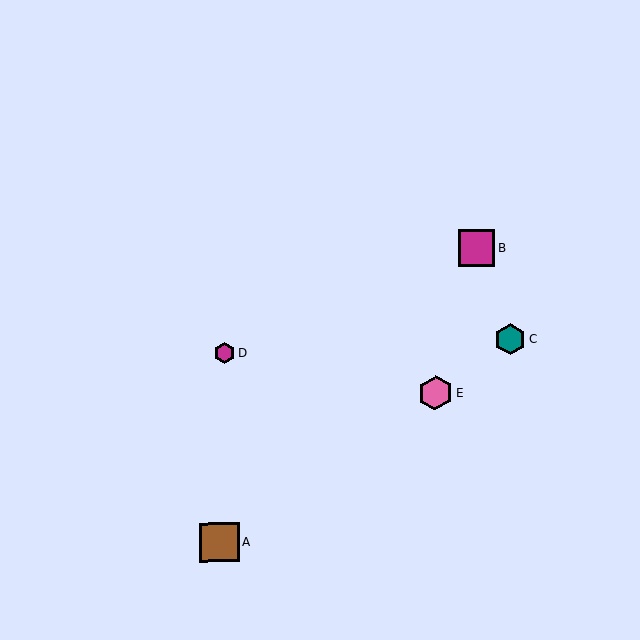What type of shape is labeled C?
Shape C is a teal hexagon.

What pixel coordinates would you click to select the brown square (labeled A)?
Click at (219, 542) to select the brown square A.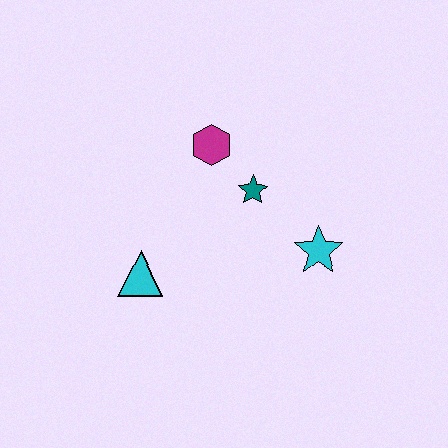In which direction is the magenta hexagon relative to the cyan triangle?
The magenta hexagon is above the cyan triangle.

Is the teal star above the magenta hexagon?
No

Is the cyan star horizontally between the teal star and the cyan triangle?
No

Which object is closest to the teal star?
The magenta hexagon is closest to the teal star.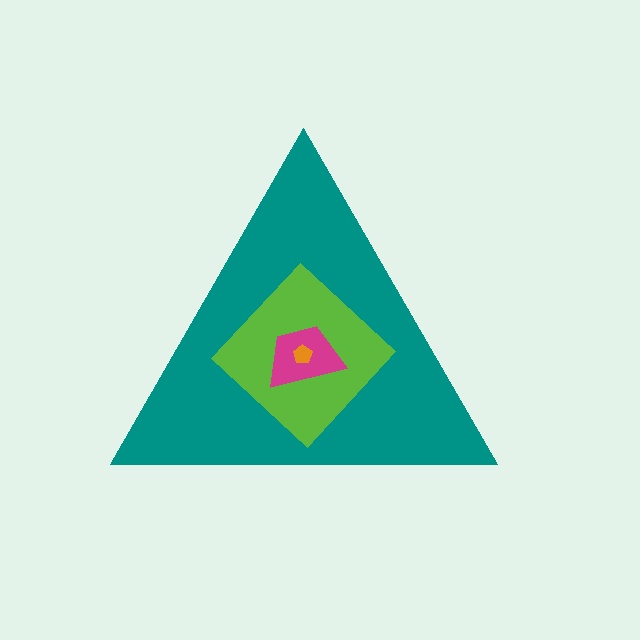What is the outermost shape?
The teal triangle.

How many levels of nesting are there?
4.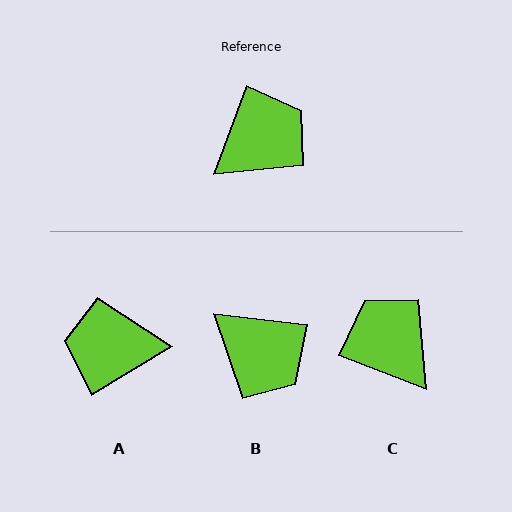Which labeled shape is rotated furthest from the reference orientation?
A, about 141 degrees away.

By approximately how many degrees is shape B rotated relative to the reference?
Approximately 77 degrees clockwise.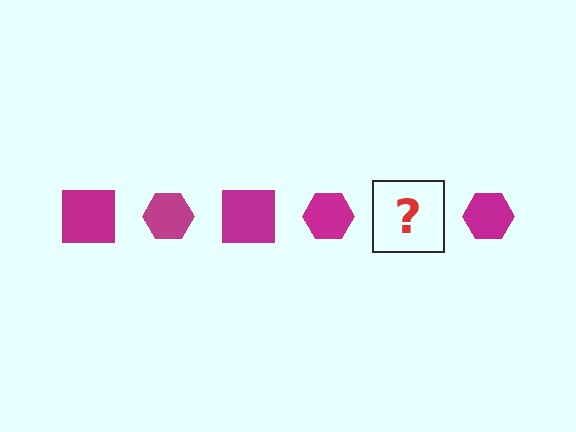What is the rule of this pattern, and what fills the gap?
The rule is that the pattern cycles through square, hexagon shapes in magenta. The gap should be filled with a magenta square.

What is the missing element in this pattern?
The missing element is a magenta square.